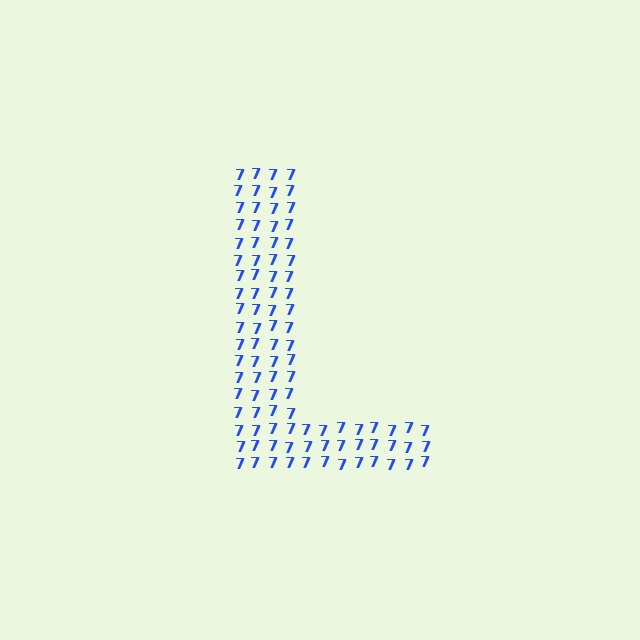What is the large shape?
The large shape is the letter L.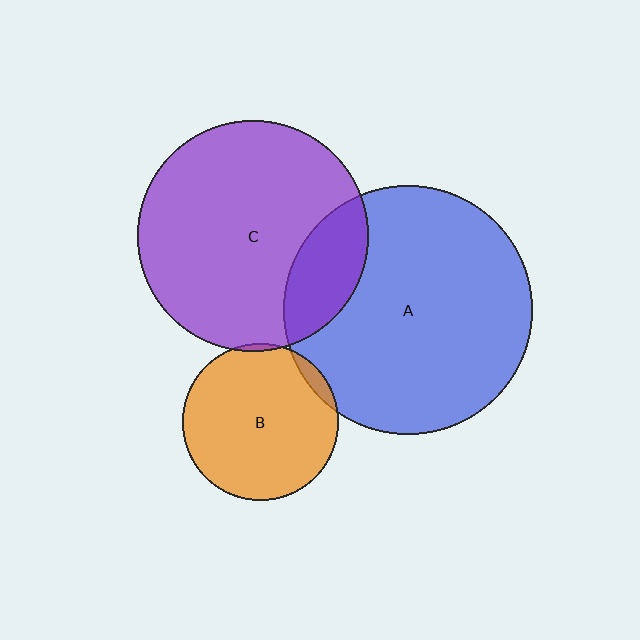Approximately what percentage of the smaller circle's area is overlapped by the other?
Approximately 5%.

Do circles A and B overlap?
Yes.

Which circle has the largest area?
Circle A (blue).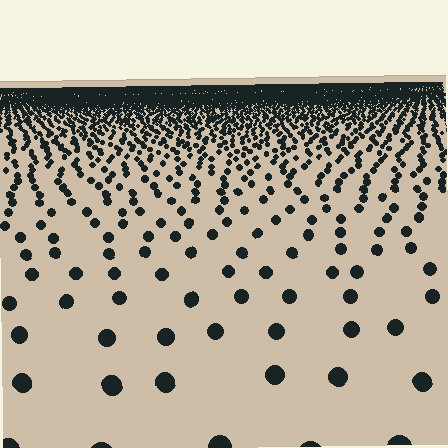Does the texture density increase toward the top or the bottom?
Density increases toward the top.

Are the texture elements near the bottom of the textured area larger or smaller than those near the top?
Larger. Near the bottom, elements are closer to the viewer and appear at a bigger on-screen size.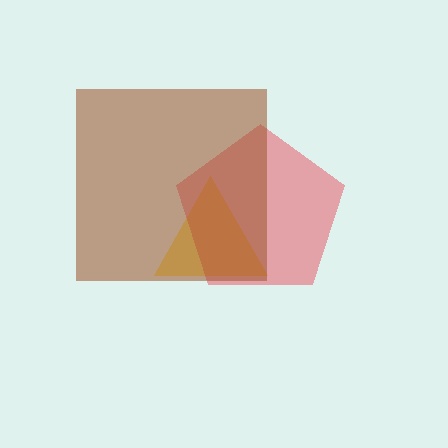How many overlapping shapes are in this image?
There are 3 overlapping shapes in the image.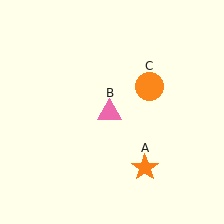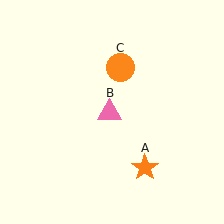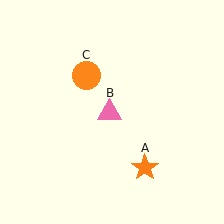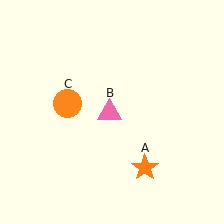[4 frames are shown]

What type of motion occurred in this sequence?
The orange circle (object C) rotated counterclockwise around the center of the scene.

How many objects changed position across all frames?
1 object changed position: orange circle (object C).